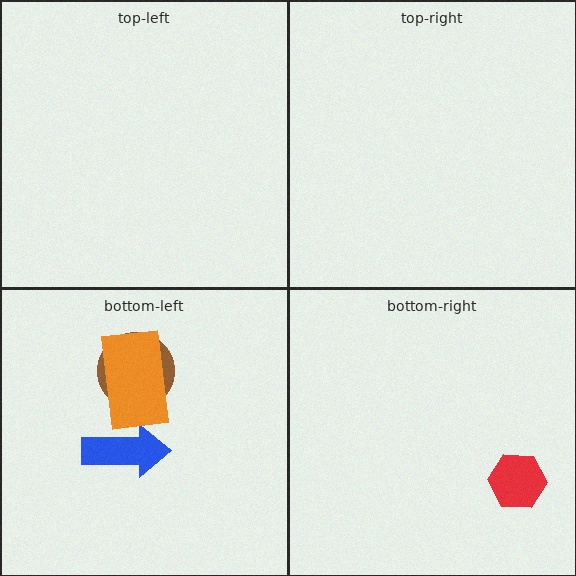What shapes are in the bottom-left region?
The brown circle, the blue arrow, the orange rectangle.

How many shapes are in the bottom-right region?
1.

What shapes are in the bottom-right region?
The red hexagon.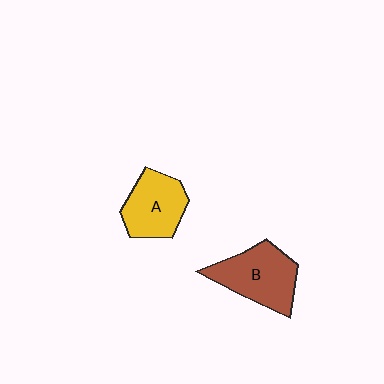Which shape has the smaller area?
Shape A (yellow).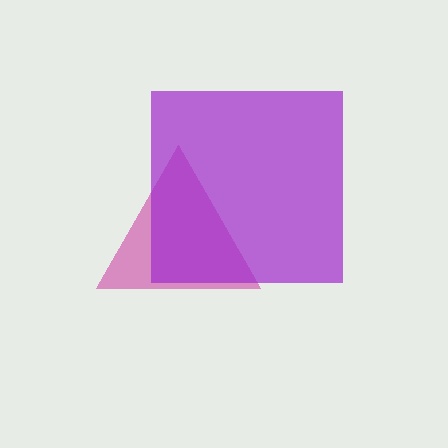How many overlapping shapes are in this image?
There are 2 overlapping shapes in the image.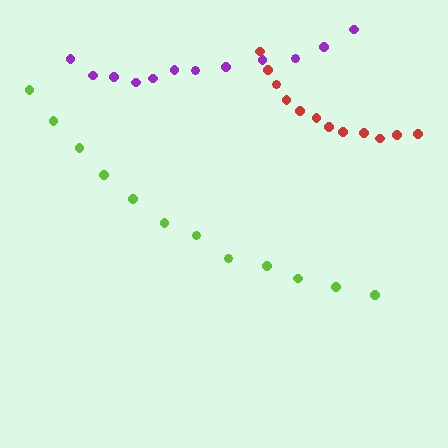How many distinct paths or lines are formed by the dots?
There are 3 distinct paths.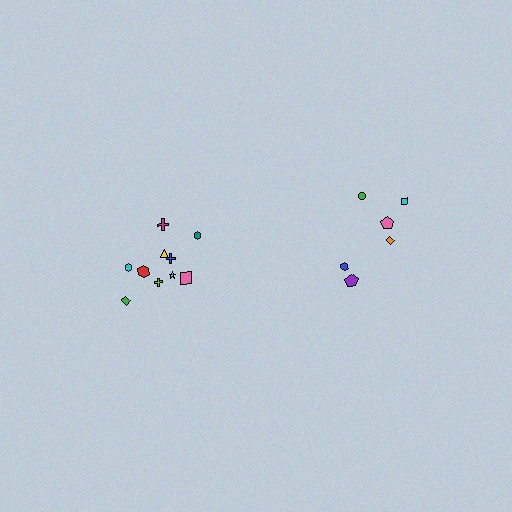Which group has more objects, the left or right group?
The left group.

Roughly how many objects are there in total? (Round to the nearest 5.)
Roughly 15 objects in total.